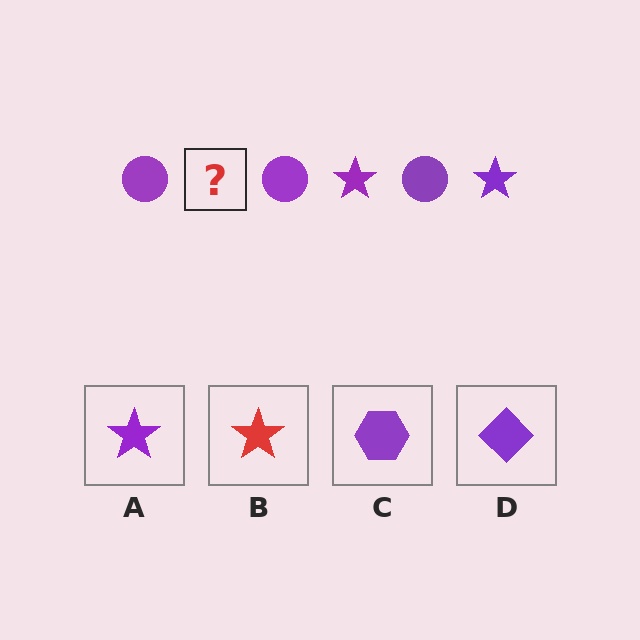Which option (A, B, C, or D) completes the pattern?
A.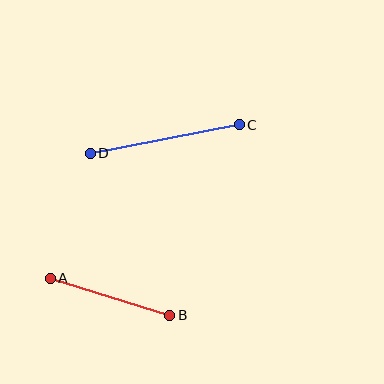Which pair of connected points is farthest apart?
Points C and D are farthest apart.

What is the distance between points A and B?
The distance is approximately 125 pixels.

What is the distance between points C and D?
The distance is approximately 152 pixels.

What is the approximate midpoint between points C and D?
The midpoint is at approximately (165, 139) pixels.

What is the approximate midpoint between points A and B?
The midpoint is at approximately (110, 297) pixels.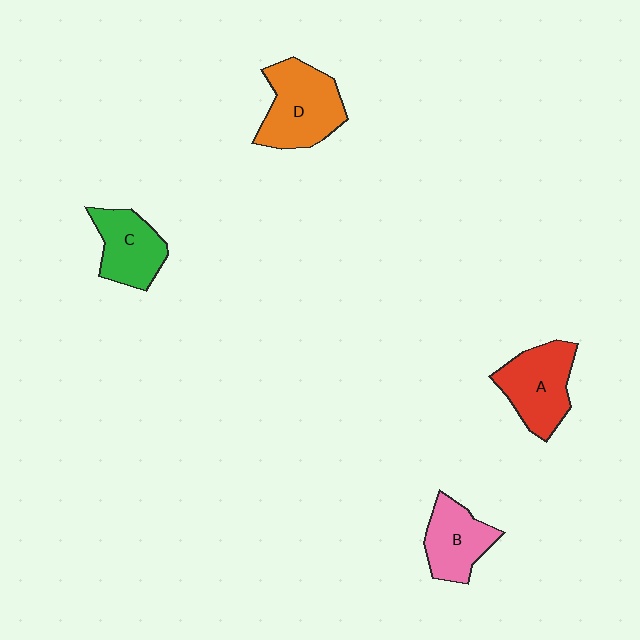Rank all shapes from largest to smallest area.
From largest to smallest: D (orange), A (red), C (green), B (pink).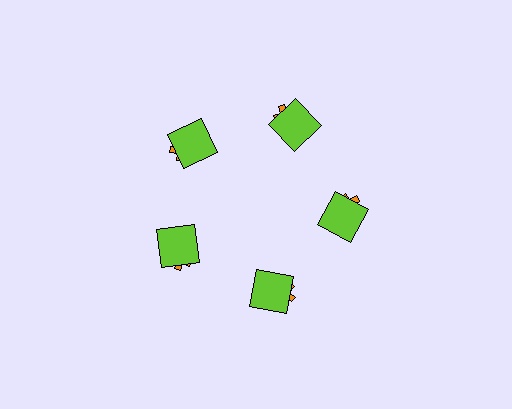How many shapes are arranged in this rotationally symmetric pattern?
There are 10 shapes, arranged in 5 groups of 2.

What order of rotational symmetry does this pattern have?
This pattern has 5-fold rotational symmetry.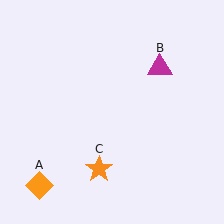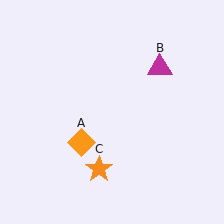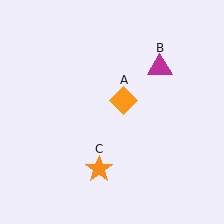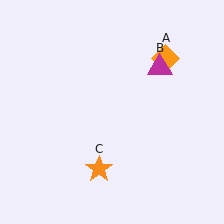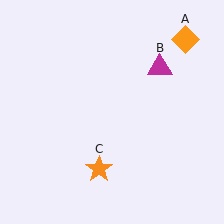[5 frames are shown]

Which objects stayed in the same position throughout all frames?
Magenta triangle (object B) and orange star (object C) remained stationary.